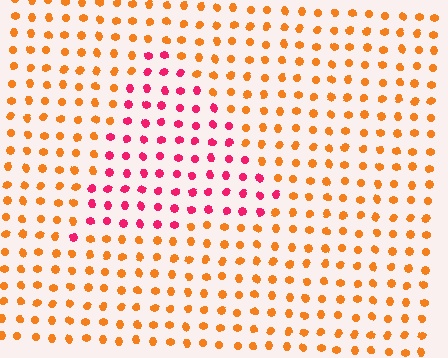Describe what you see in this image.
The image is filled with small orange elements in a uniform arrangement. A triangle-shaped region is visible where the elements are tinted to a slightly different hue, forming a subtle color boundary.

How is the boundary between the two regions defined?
The boundary is defined purely by a slight shift in hue (about 51 degrees). Spacing, size, and orientation are identical on both sides.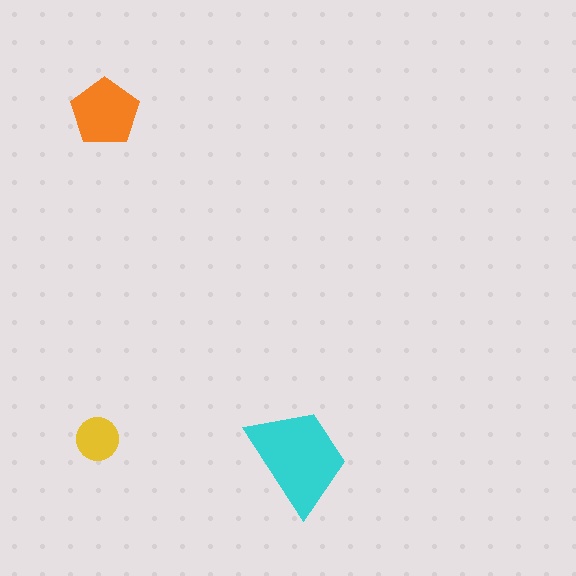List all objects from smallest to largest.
The yellow circle, the orange pentagon, the cyan trapezoid.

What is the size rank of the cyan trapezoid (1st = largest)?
1st.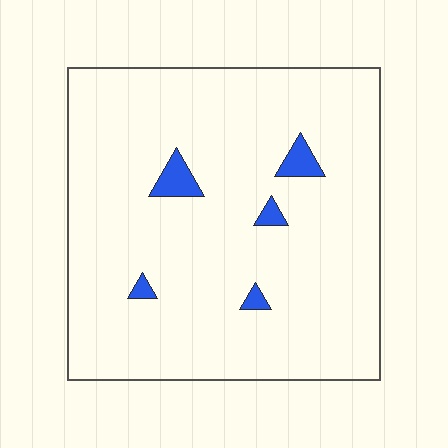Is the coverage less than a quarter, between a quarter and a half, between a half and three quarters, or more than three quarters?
Less than a quarter.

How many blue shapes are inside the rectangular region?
5.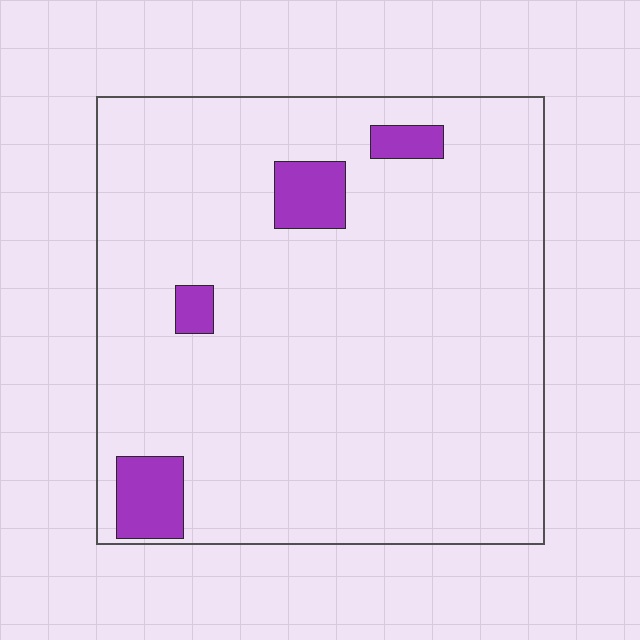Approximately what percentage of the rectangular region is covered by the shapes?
Approximately 5%.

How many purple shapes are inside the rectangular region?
4.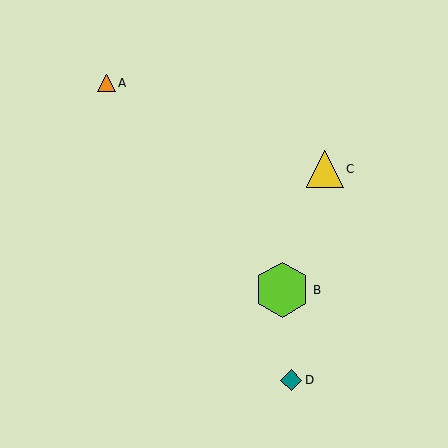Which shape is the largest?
The lime hexagon (labeled B) is the largest.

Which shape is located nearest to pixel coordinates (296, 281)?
The lime hexagon (labeled B) at (282, 290) is nearest to that location.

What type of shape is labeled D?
Shape D is a teal diamond.